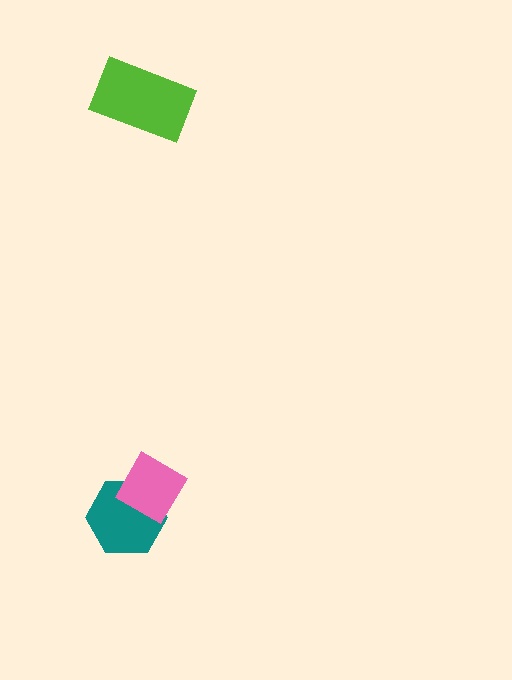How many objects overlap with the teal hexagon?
1 object overlaps with the teal hexagon.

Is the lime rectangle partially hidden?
No, no other shape covers it.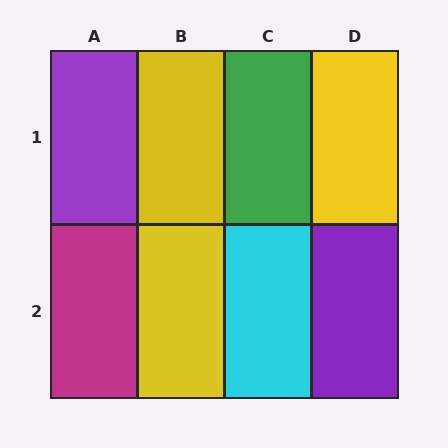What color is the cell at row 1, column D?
Yellow.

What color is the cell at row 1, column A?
Purple.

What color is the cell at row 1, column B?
Yellow.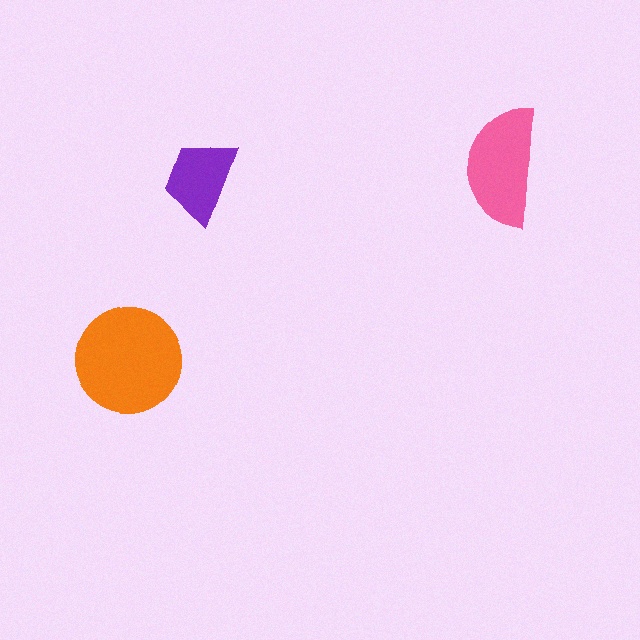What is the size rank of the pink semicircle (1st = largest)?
2nd.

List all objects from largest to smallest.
The orange circle, the pink semicircle, the purple trapezoid.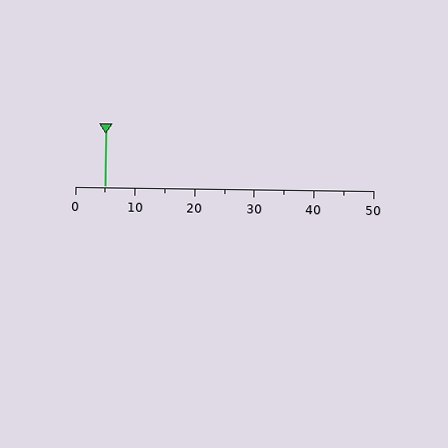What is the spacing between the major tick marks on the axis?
The major ticks are spaced 10 apart.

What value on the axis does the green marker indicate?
The marker indicates approximately 5.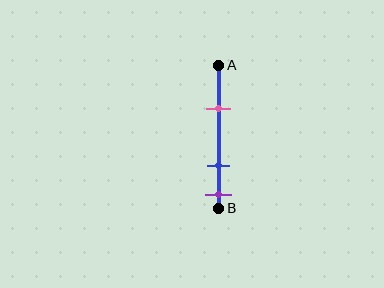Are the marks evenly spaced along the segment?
No, the marks are not evenly spaced.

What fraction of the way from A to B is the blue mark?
The blue mark is approximately 70% (0.7) of the way from A to B.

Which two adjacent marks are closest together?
The blue and purple marks are the closest adjacent pair.